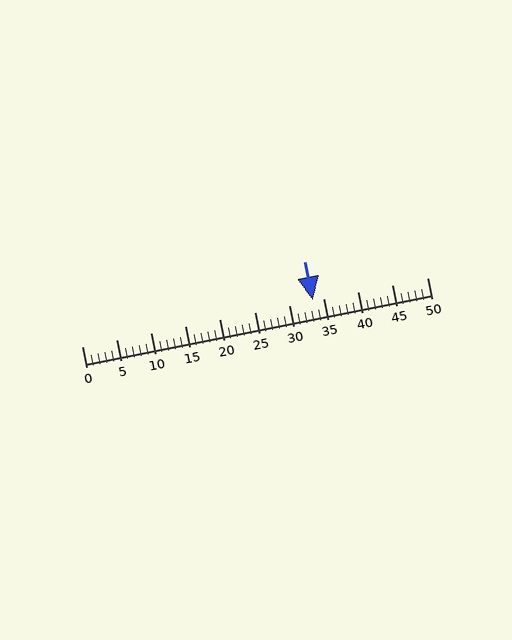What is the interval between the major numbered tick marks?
The major tick marks are spaced 5 units apart.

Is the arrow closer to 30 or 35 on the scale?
The arrow is closer to 35.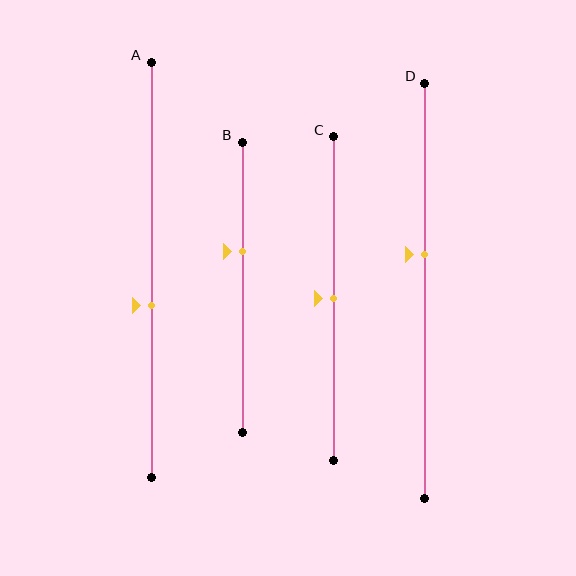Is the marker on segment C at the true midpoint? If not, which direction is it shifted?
Yes, the marker on segment C is at the true midpoint.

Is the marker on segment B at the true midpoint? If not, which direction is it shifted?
No, the marker on segment B is shifted upward by about 12% of the segment length.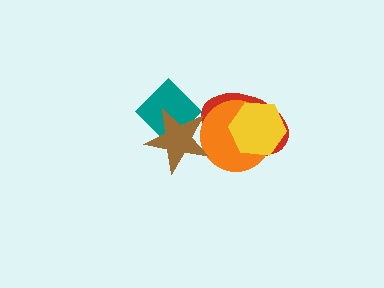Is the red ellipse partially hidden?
Yes, it is partially covered by another shape.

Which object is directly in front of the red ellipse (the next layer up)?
The orange circle is directly in front of the red ellipse.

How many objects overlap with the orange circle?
3 objects overlap with the orange circle.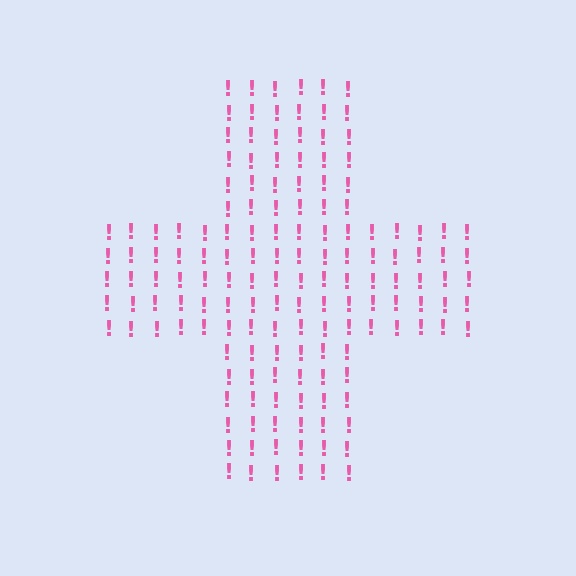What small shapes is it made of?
It is made of small exclamation marks.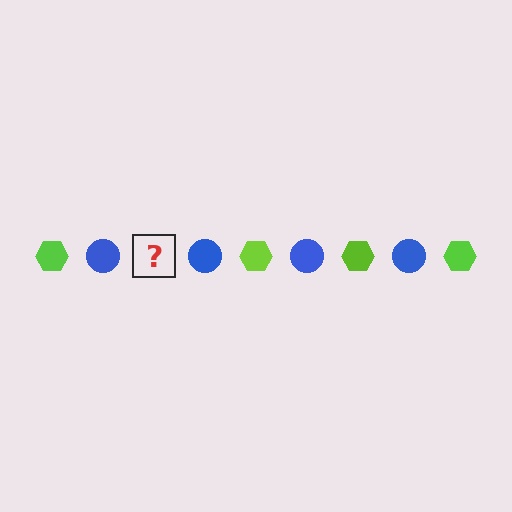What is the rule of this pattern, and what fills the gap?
The rule is that the pattern alternates between lime hexagon and blue circle. The gap should be filled with a lime hexagon.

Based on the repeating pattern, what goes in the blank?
The blank should be a lime hexagon.